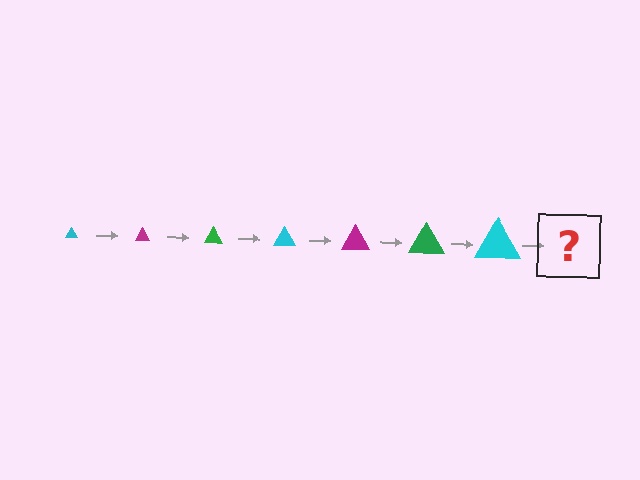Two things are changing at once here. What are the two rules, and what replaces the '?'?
The two rules are that the triangle grows larger each step and the color cycles through cyan, magenta, and green. The '?' should be a magenta triangle, larger than the previous one.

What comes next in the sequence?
The next element should be a magenta triangle, larger than the previous one.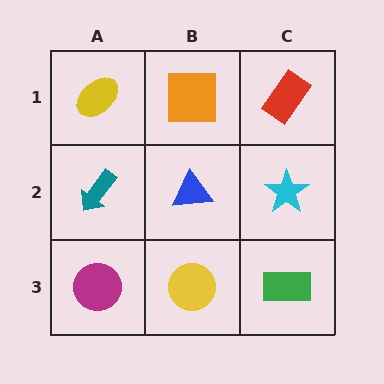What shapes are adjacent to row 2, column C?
A red rectangle (row 1, column C), a green rectangle (row 3, column C), a blue triangle (row 2, column B).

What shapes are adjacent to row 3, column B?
A blue triangle (row 2, column B), a magenta circle (row 3, column A), a green rectangle (row 3, column C).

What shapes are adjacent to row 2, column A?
A yellow ellipse (row 1, column A), a magenta circle (row 3, column A), a blue triangle (row 2, column B).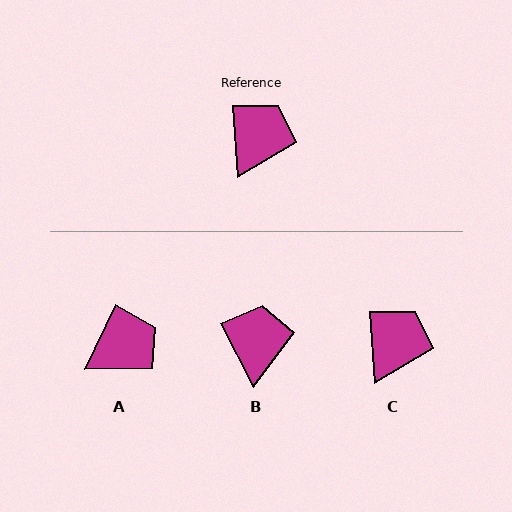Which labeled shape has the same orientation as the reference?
C.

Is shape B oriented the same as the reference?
No, it is off by about 23 degrees.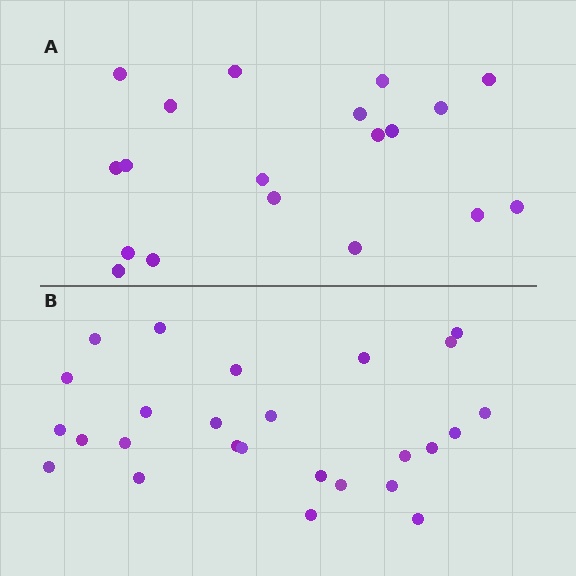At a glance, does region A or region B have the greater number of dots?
Region B (the bottom region) has more dots.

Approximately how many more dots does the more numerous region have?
Region B has roughly 8 or so more dots than region A.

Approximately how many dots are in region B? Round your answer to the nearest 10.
About 30 dots. (The exact count is 26, which rounds to 30.)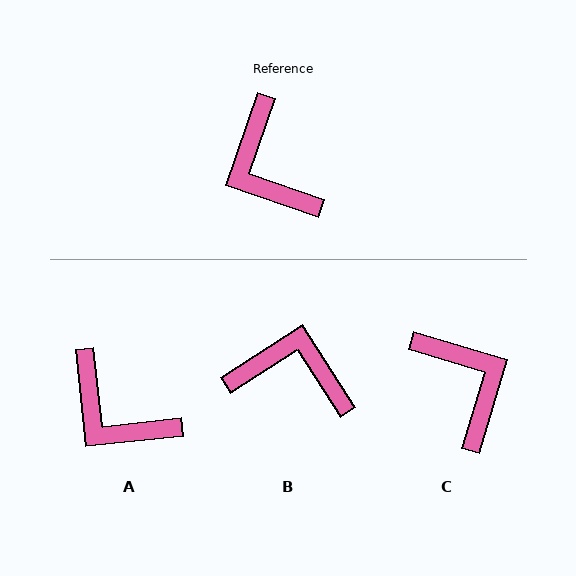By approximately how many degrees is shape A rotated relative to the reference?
Approximately 25 degrees counter-clockwise.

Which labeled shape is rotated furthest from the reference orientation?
C, about 178 degrees away.